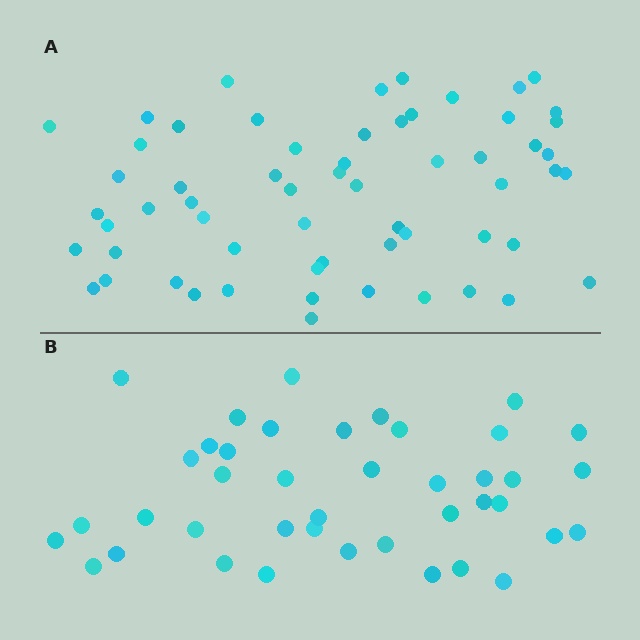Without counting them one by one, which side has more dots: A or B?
Region A (the top region) has more dots.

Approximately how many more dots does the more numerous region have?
Region A has approximately 20 more dots than region B.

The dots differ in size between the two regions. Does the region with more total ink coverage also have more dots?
No. Region B has more total ink coverage because its dots are larger, but region A actually contains more individual dots. Total area can be misleading — the number of items is what matters here.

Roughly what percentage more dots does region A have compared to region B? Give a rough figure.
About 45% more.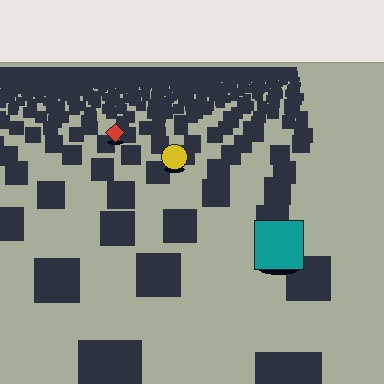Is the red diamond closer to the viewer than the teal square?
No. The teal square is closer — you can tell from the texture gradient: the ground texture is coarser near it.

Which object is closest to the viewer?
The teal square is closest. The texture marks near it are larger and more spread out.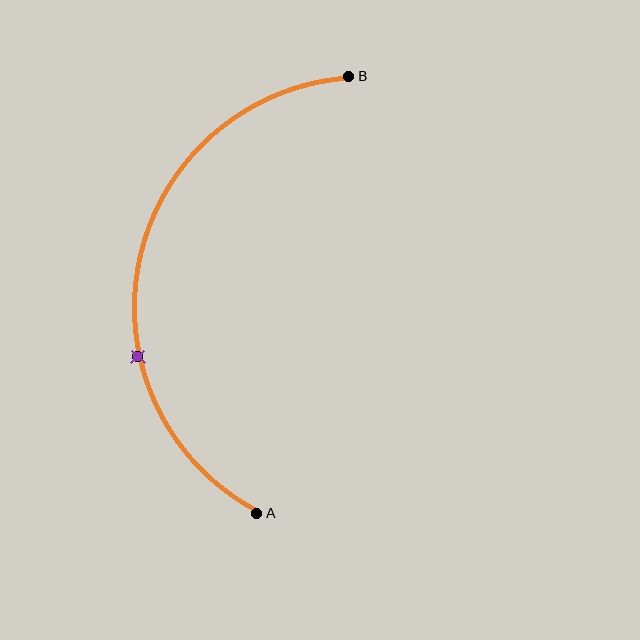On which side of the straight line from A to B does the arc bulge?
The arc bulges to the left of the straight line connecting A and B.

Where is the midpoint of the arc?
The arc midpoint is the point on the curve farthest from the straight line joining A and B. It sits to the left of that line.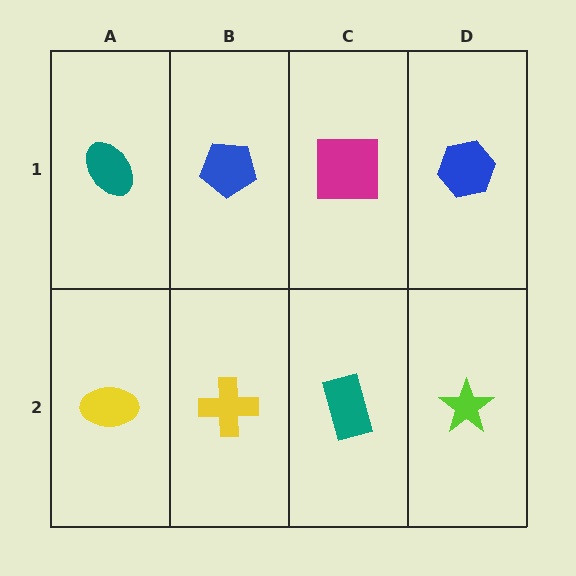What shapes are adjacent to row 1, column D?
A lime star (row 2, column D), a magenta square (row 1, column C).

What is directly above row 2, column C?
A magenta square.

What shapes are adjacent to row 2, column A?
A teal ellipse (row 1, column A), a yellow cross (row 2, column B).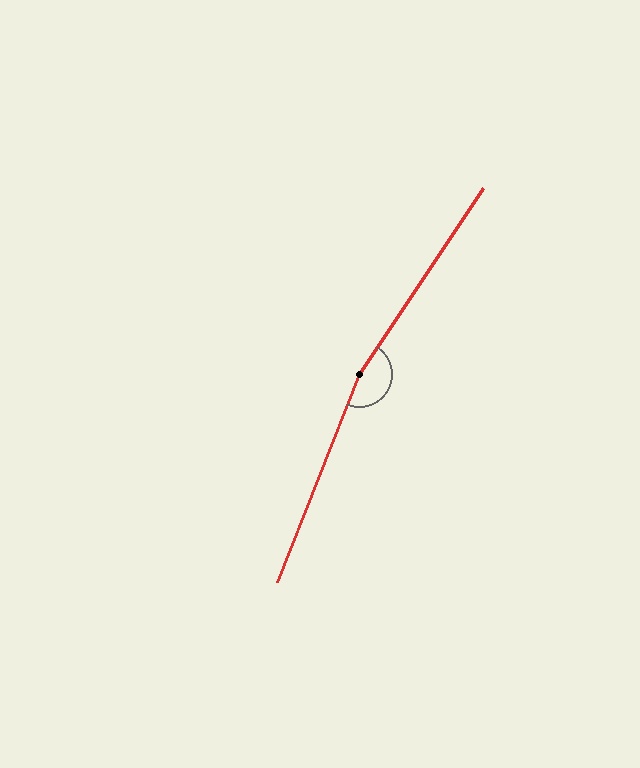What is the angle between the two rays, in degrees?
Approximately 168 degrees.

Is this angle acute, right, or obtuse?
It is obtuse.